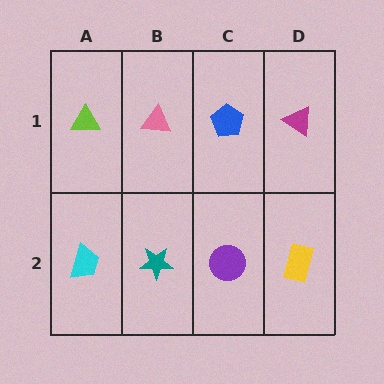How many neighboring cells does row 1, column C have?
3.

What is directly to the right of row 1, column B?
A blue pentagon.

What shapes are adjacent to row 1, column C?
A purple circle (row 2, column C), a pink triangle (row 1, column B), a magenta triangle (row 1, column D).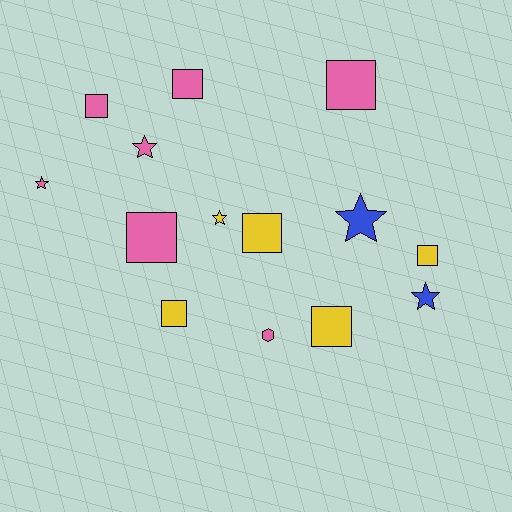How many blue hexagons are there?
There are no blue hexagons.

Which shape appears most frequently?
Square, with 8 objects.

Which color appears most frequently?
Pink, with 7 objects.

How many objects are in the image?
There are 14 objects.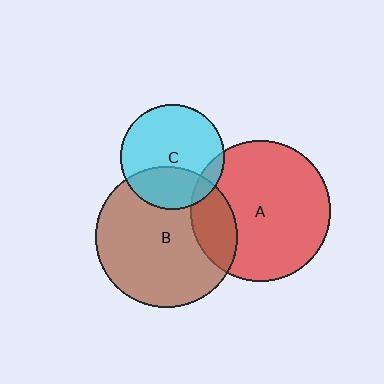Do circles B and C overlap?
Yes.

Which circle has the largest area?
Circle B (brown).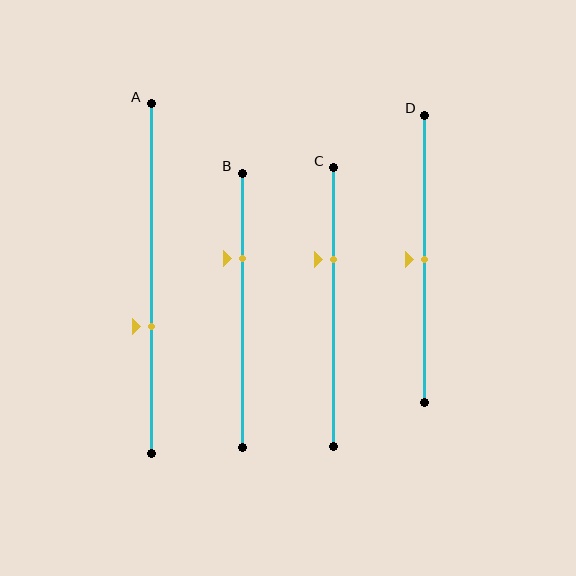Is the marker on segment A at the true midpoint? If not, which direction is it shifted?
No, the marker on segment A is shifted downward by about 14% of the segment length.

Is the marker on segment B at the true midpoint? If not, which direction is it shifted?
No, the marker on segment B is shifted upward by about 19% of the segment length.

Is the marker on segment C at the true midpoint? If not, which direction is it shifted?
No, the marker on segment C is shifted upward by about 17% of the segment length.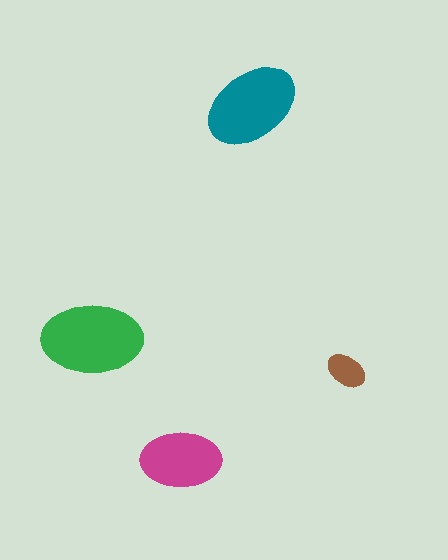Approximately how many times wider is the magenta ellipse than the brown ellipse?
About 2 times wider.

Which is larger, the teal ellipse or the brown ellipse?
The teal one.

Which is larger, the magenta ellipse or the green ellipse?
The green one.